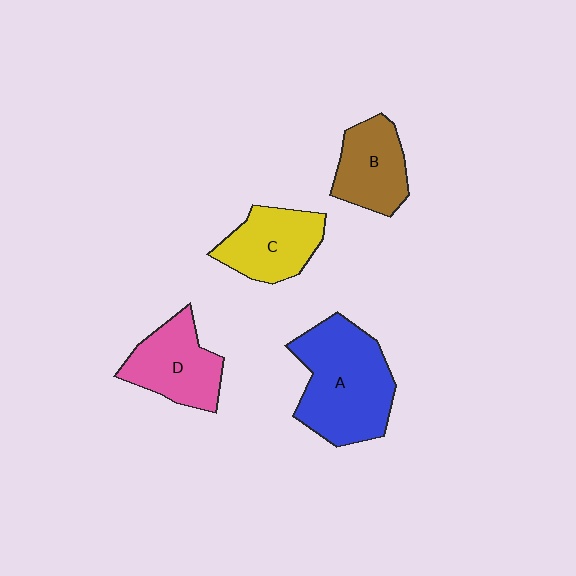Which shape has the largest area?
Shape A (blue).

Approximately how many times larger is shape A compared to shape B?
Approximately 1.7 times.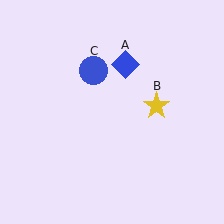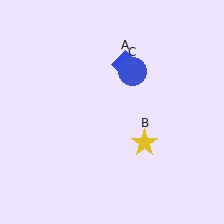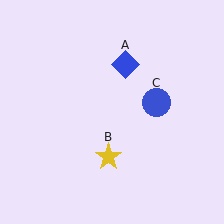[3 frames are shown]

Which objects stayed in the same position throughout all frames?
Blue diamond (object A) remained stationary.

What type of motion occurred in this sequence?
The yellow star (object B), blue circle (object C) rotated clockwise around the center of the scene.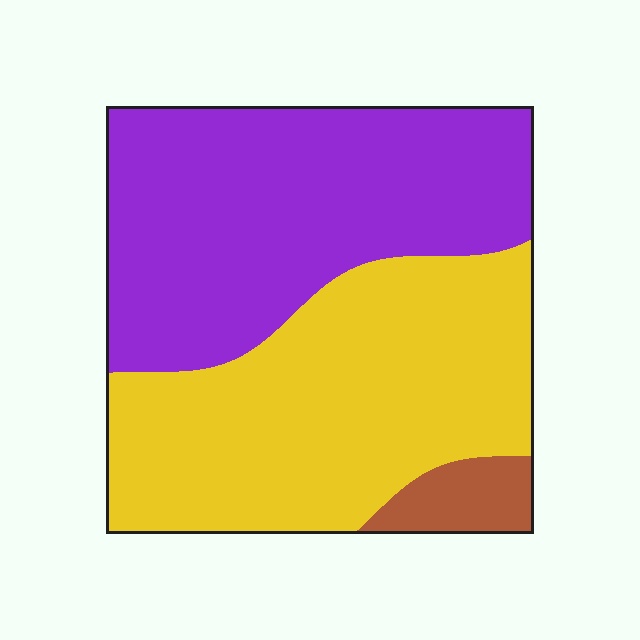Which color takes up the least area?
Brown, at roughly 5%.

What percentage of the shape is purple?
Purple takes up about one half (1/2) of the shape.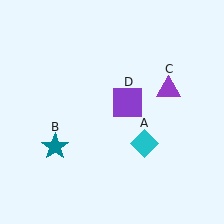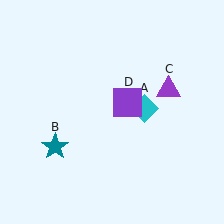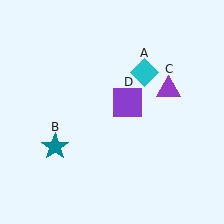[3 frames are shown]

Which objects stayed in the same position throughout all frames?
Teal star (object B) and purple triangle (object C) and purple square (object D) remained stationary.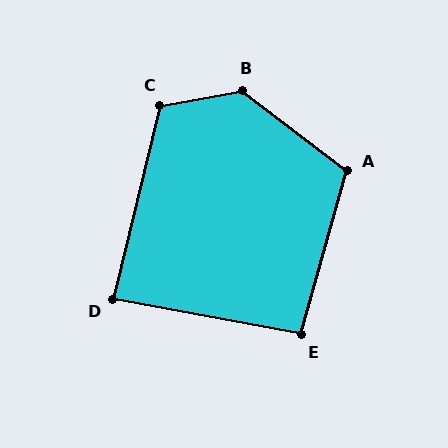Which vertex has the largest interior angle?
B, at approximately 132 degrees.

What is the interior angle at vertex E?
Approximately 96 degrees (obtuse).